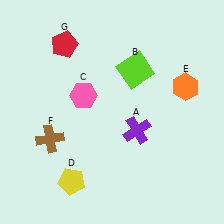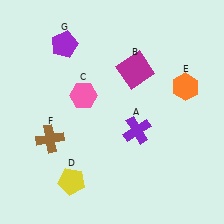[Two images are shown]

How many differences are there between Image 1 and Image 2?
There are 2 differences between the two images.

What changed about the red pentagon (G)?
In Image 1, G is red. In Image 2, it changed to purple.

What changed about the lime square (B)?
In Image 1, B is lime. In Image 2, it changed to magenta.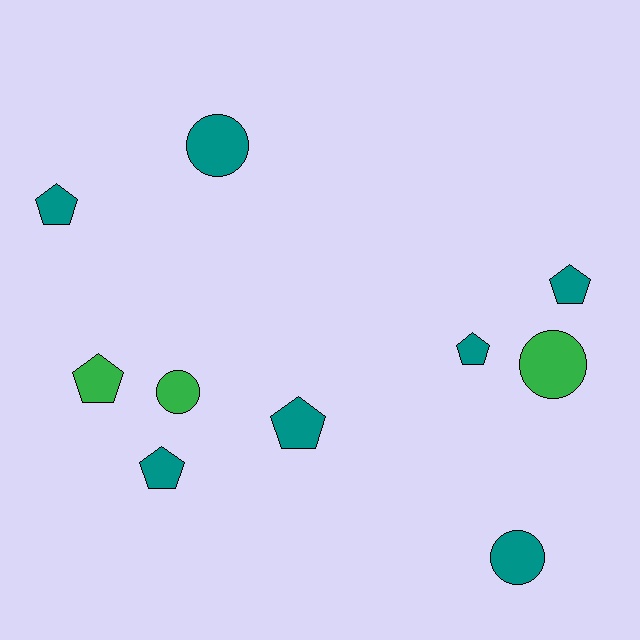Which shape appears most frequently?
Pentagon, with 6 objects.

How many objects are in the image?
There are 10 objects.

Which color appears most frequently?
Teal, with 7 objects.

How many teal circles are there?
There are 2 teal circles.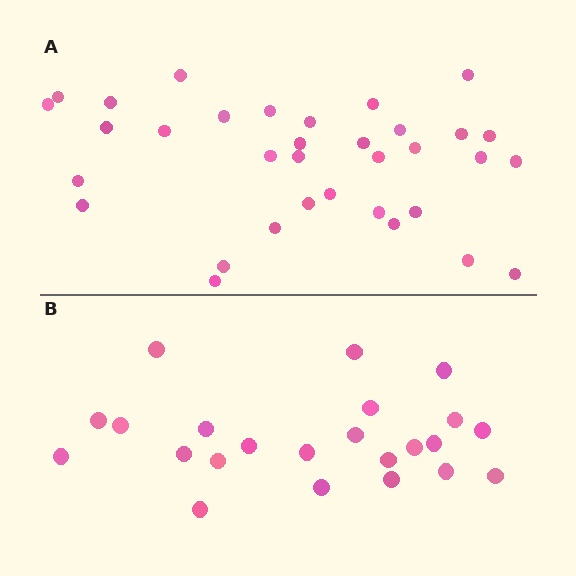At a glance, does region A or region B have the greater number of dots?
Region A (the top region) has more dots.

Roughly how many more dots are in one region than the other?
Region A has roughly 12 or so more dots than region B.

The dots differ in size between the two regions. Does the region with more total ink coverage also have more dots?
No. Region B has more total ink coverage because its dots are larger, but region A actually contains more individual dots. Total area can be misleading — the number of items is what matters here.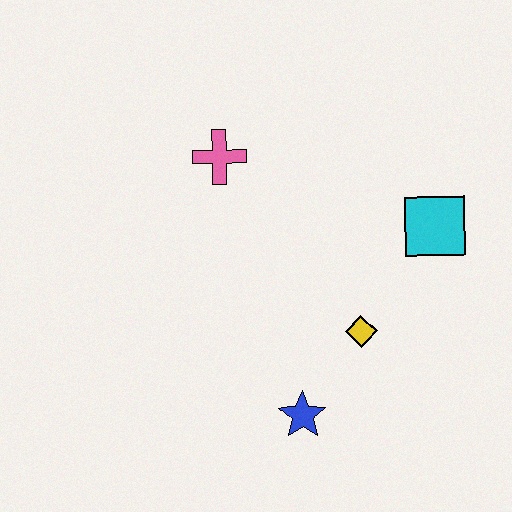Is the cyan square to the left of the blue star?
No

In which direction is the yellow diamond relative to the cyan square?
The yellow diamond is below the cyan square.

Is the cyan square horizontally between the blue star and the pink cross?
No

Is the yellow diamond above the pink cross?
No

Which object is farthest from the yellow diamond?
The pink cross is farthest from the yellow diamond.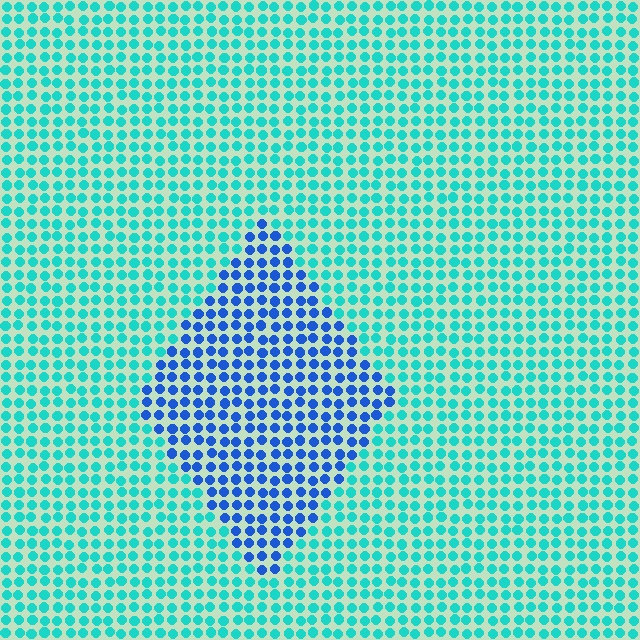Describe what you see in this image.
The image is filled with small cyan elements in a uniform arrangement. A diamond-shaped region is visible where the elements are tinted to a slightly different hue, forming a subtle color boundary.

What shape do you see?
I see a diamond.